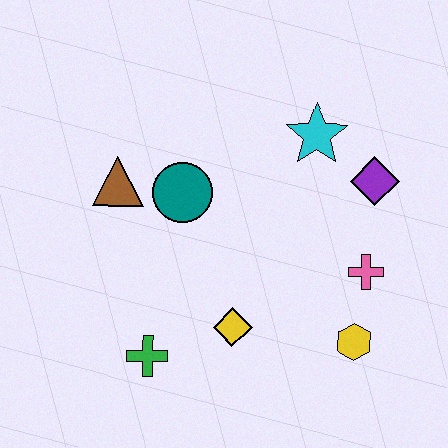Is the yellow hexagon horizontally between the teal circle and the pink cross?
Yes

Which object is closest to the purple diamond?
The cyan star is closest to the purple diamond.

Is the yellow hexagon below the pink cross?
Yes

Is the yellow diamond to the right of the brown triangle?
Yes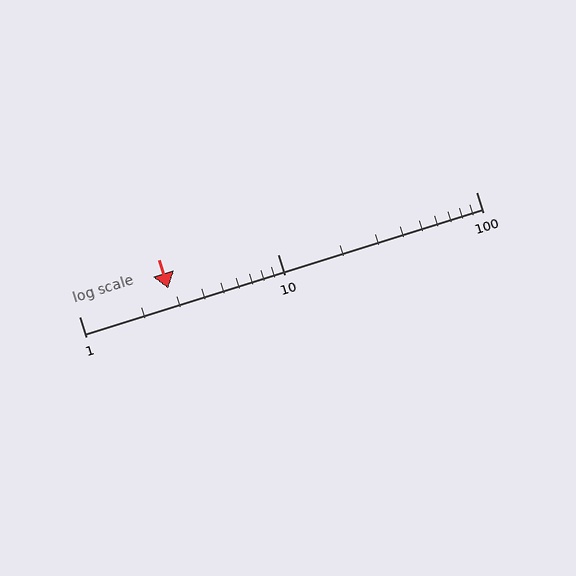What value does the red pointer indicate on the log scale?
The pointer indicates approximately 2.8.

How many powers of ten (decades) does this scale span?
The scale spans 2 decades, from 1 to 100.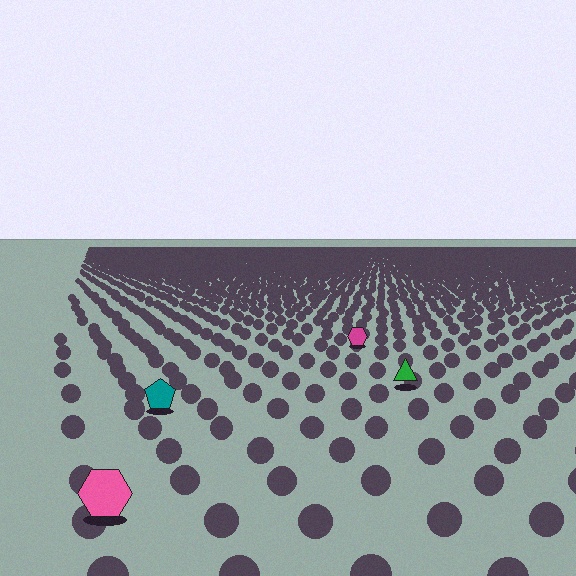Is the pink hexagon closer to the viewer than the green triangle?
Yes. The pink hexagon is closer — you can tell from the texture gradient: the ground texture is coarser near it.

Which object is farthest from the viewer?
The magenta hexagon is farthest from the viewer. It appears smaller and the ground texture around it is denser.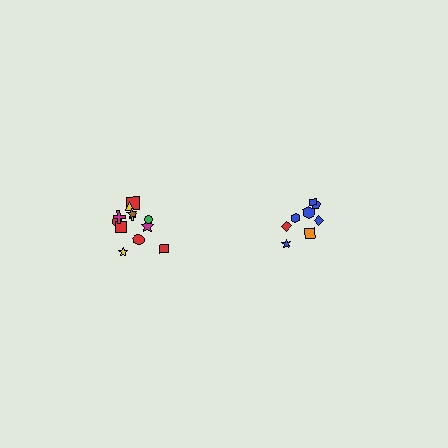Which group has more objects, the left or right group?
The left group.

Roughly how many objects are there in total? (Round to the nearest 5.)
Roughly 20 objects in total.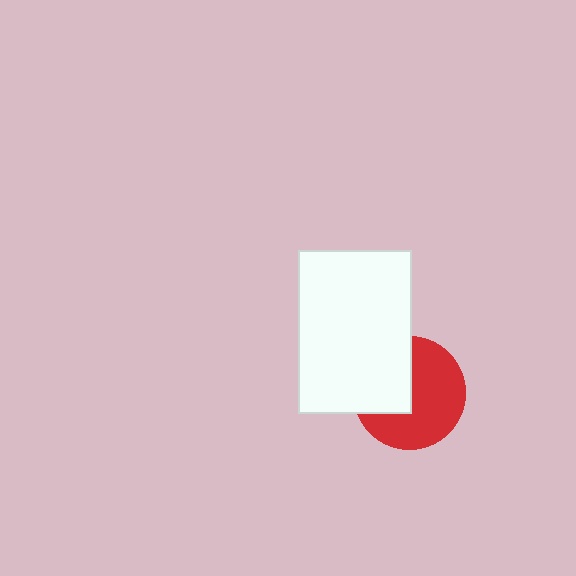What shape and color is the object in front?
The object in front is a white rectangle.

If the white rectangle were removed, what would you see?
You would see the complete red circle.